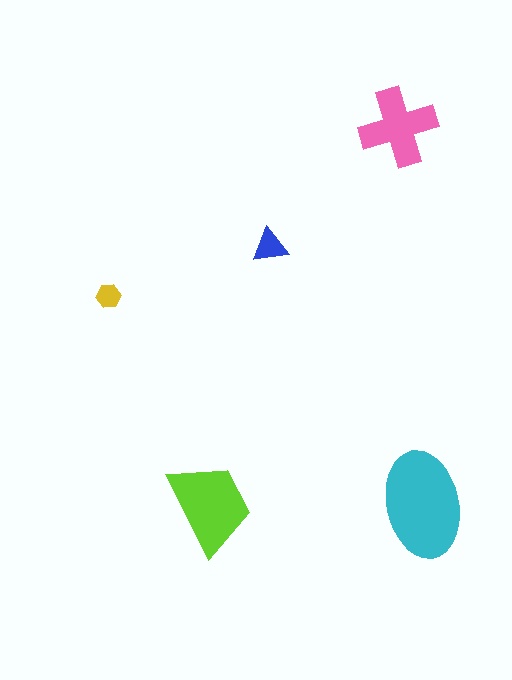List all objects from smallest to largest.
The yellow hexagon, the blue triangle, the pink cross, the lime trapezoid, the cyan ellipse.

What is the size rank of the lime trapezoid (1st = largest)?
2nd.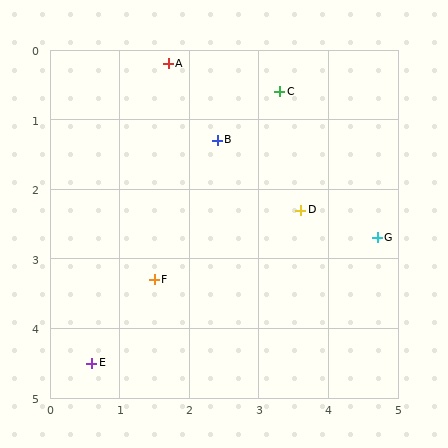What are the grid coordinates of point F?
Point F is at approximately (1.5, 3.3).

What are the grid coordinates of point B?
Point B is at approximately (2.4, 1.3).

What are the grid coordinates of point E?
Point E is at approximately (0.6, 4.5).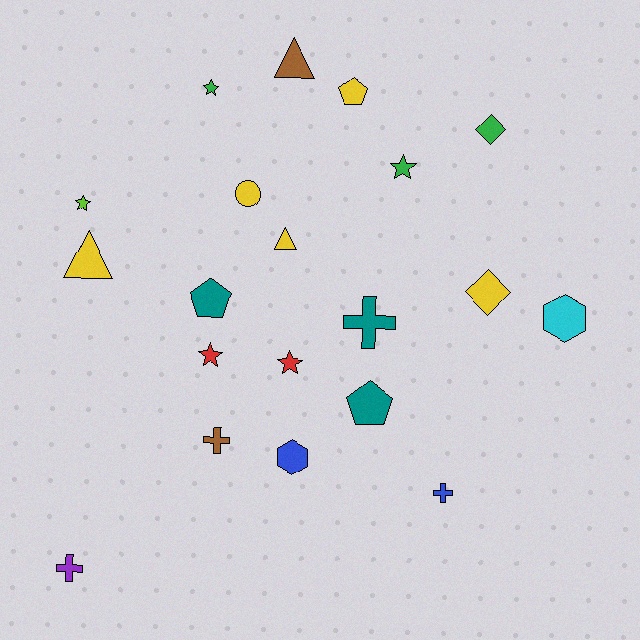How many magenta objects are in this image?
There are no magenta objects.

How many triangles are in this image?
There are 3 triangles.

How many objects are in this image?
There are 20 objects.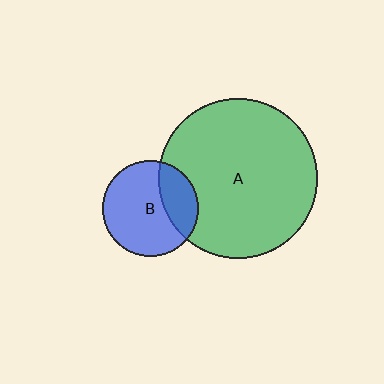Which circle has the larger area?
Circle A (green).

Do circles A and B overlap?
Yes.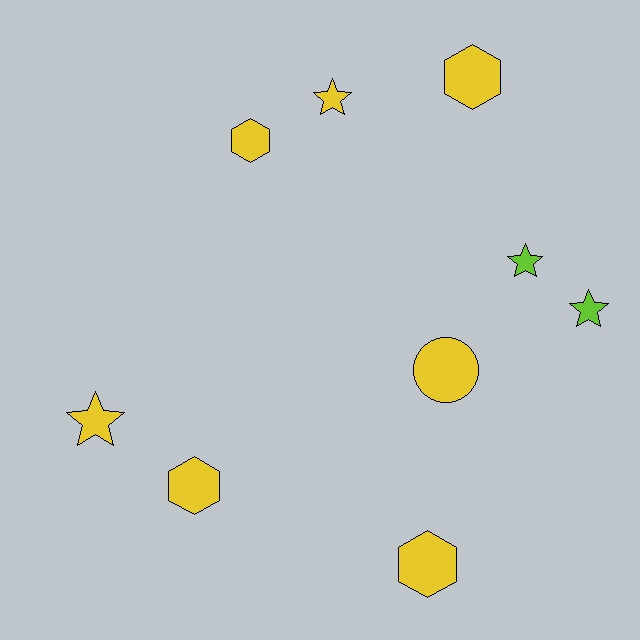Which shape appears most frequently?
Hexagon, with 4 objects.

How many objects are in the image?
There are 9 objects.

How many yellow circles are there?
There is 1 yellow circle.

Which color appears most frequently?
Yellow, with 7 objects.